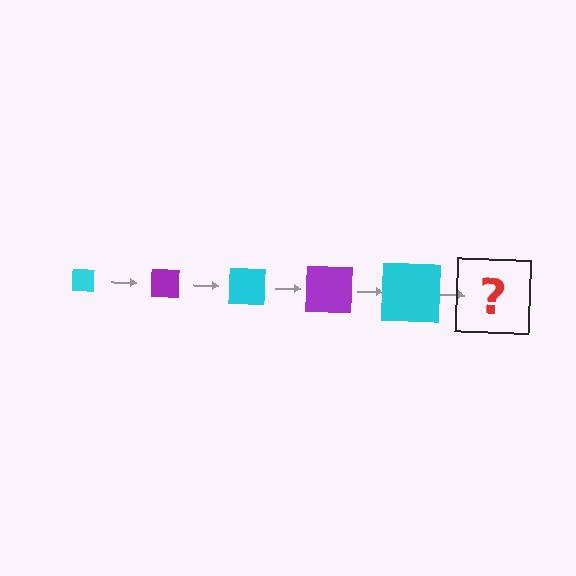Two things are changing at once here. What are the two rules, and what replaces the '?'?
The two rules are that the square grows larger each step and the color cycles through cyan and purple. The '?' should be a purple square, larger than the previous one.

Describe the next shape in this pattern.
It should be a purple square, larger than the previous one.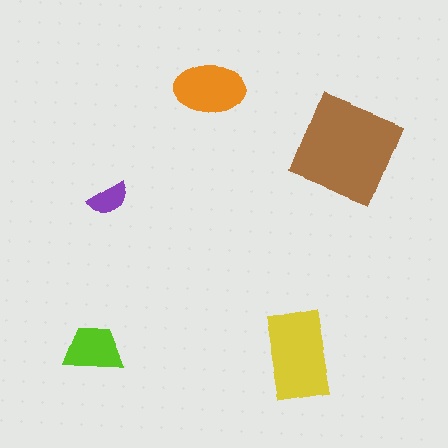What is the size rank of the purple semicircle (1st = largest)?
5th.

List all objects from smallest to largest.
The purple semicircle, the lime trapezoid, the orange ellipse, the yellow rectangle, the brown diamond.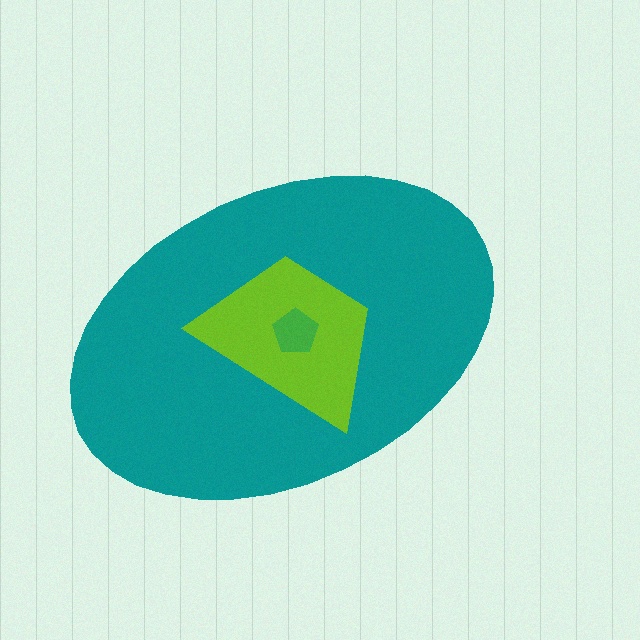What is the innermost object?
The green pentagon.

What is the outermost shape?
The teal ellipse.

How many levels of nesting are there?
3.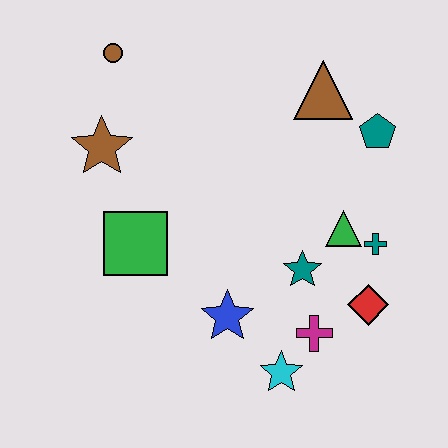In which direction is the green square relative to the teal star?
The green square is to the left of the teal star.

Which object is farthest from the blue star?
The brown circle is farthest from the blue star.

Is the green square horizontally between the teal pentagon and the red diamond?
No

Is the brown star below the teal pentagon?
Yes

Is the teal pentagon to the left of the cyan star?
No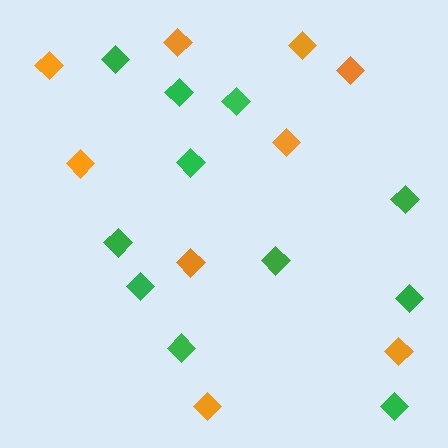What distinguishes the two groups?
There are 2 groups: one group of green diamonds (11) and one group of orange diamonds (9).